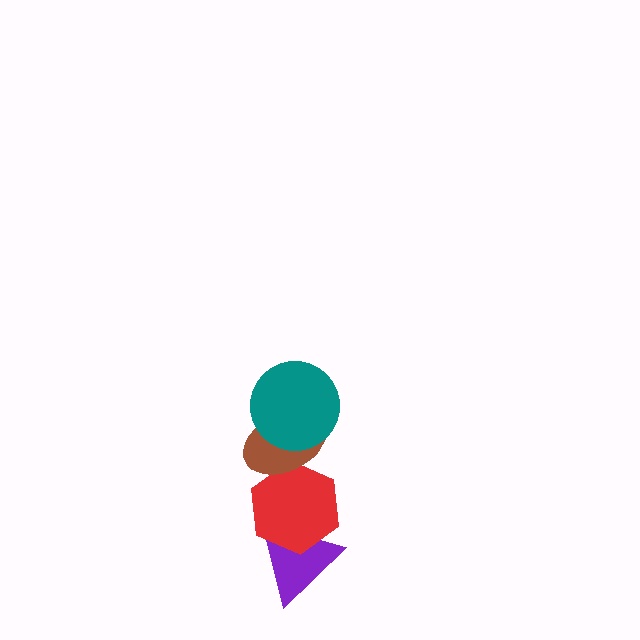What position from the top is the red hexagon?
The red hexagon is 3rd from the top.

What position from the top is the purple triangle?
The purple triangle is 4th from the top.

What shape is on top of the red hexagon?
The brown ellipse is on top of the red hexagon.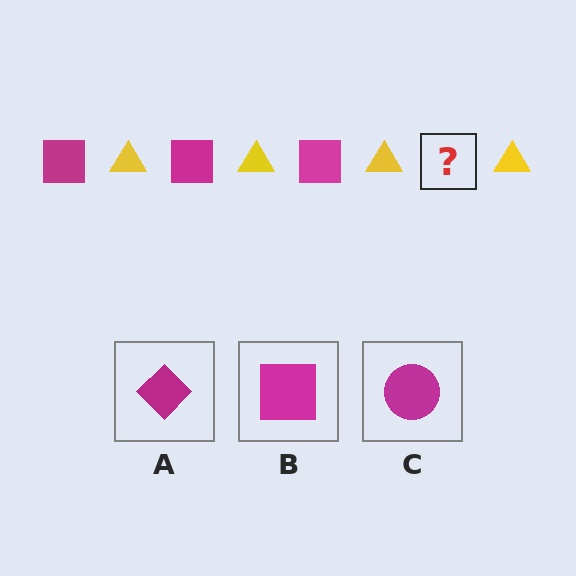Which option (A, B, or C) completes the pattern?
B.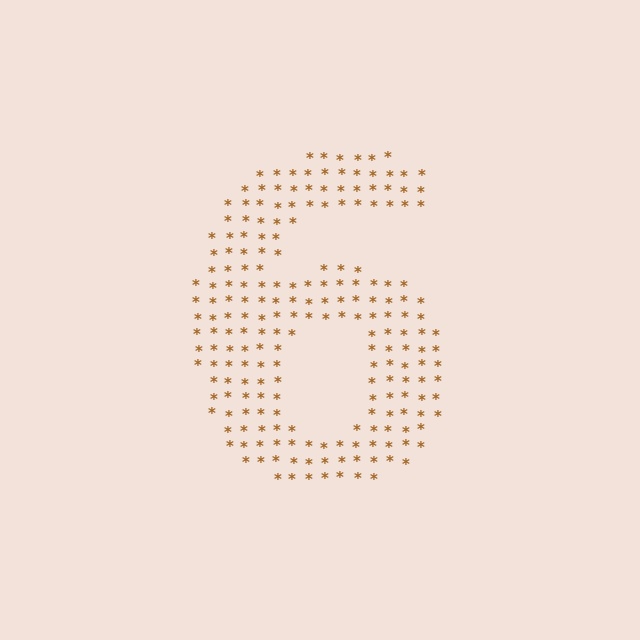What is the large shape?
The large shape is the digit 6.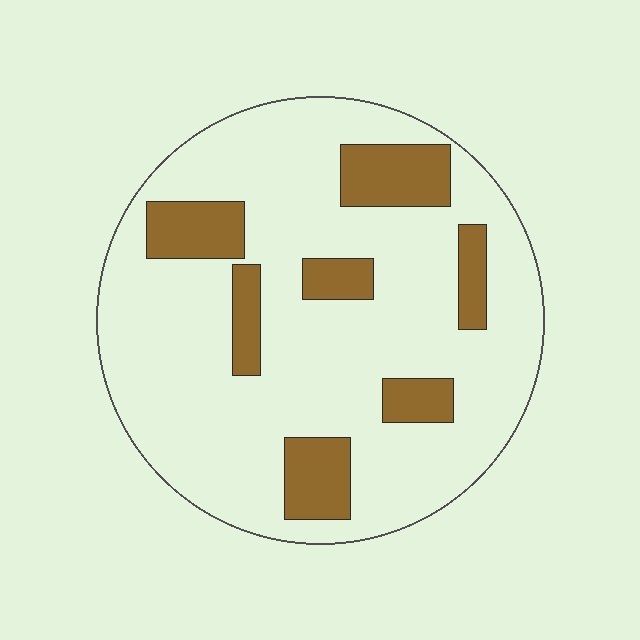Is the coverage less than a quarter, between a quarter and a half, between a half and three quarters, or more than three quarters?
Less than a quarter.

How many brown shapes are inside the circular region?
7.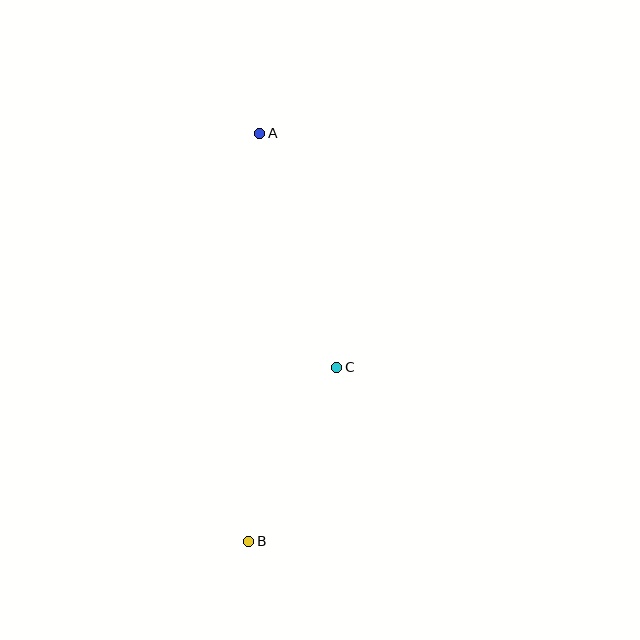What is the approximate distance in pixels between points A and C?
The distance between A and C is approximately 246 pixels.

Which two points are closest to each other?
Points B and C are closest to each other.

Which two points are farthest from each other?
Points A and B are farthest from each other.